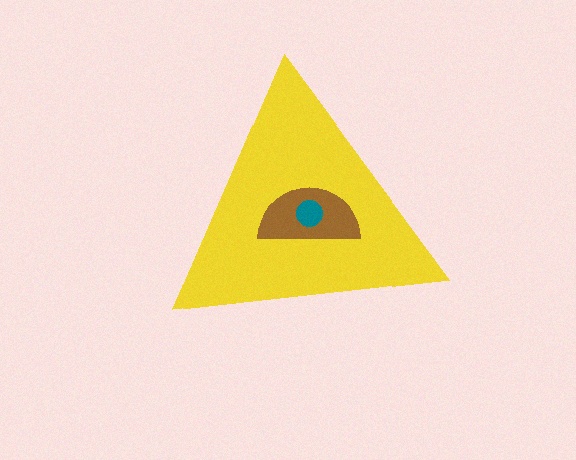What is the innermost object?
The teal circle.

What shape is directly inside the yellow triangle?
The brown semicircle.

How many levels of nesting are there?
3.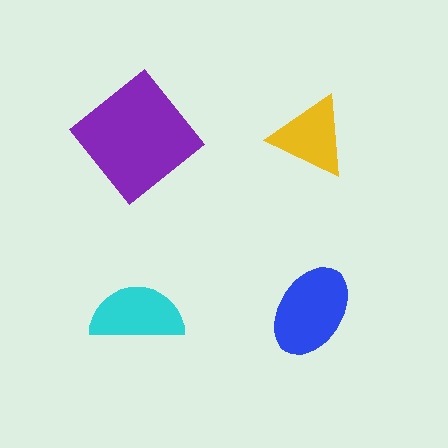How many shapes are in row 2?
2 shapes.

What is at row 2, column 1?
A cyan semicircle.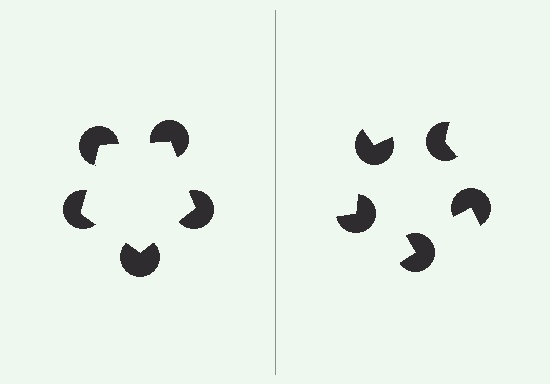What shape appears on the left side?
An illusory pentagon.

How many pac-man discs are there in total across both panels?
10 — 5 on each side.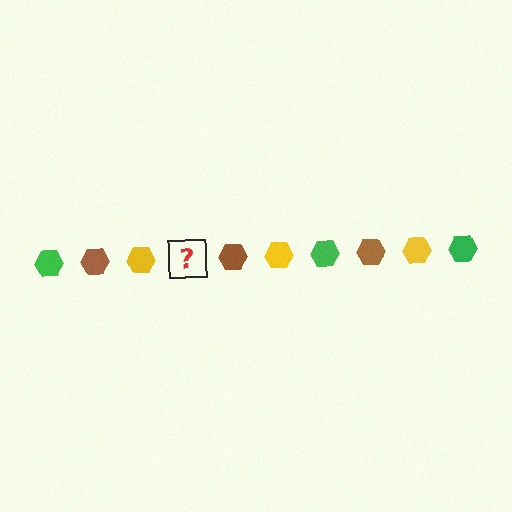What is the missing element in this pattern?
The missing element is a green hexagon.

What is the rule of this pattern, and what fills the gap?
The rule is that the pattern cycles through green, brown, yellow hexagons. The gap should be filled with a green hexagon.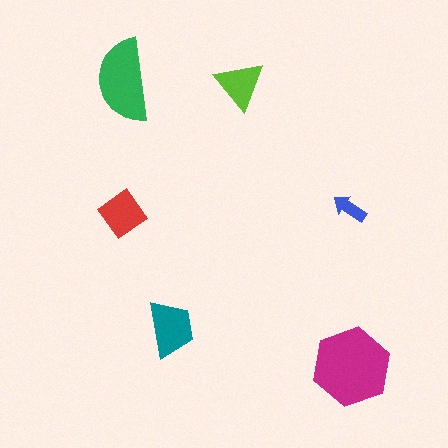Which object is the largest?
The magenta hexagon.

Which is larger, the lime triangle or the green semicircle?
The green semicircle.